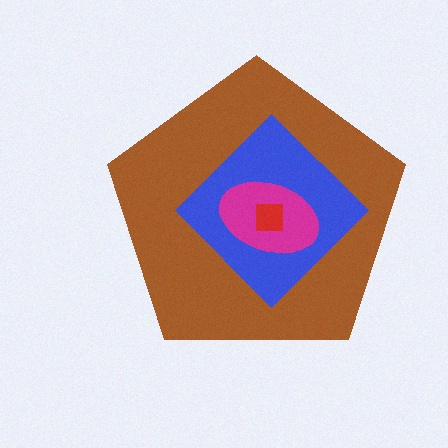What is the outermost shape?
The brown pentagon.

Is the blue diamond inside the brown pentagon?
Yes.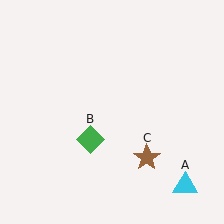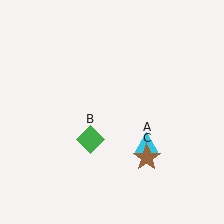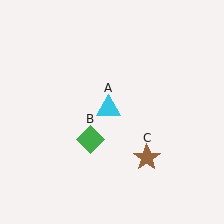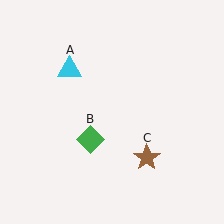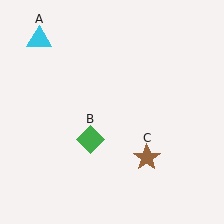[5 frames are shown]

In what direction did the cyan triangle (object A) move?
The cyan triangle (object A) moved up and to the left.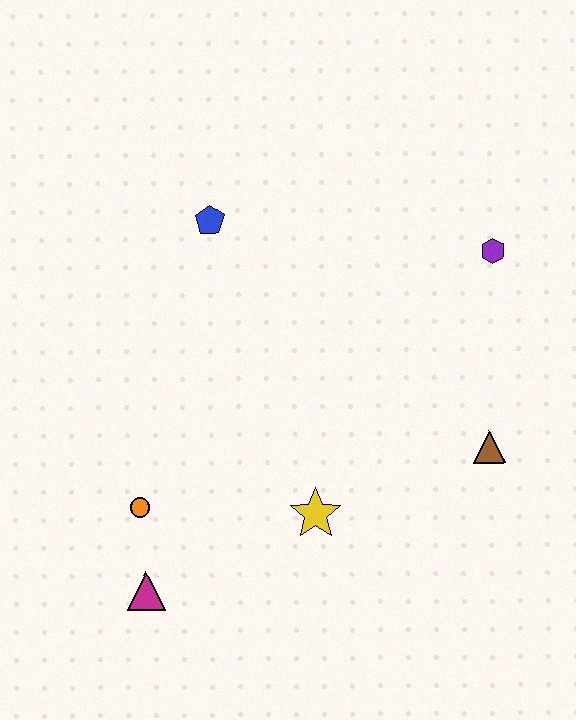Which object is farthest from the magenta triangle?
The purple hexagon is farthest from the magenta triangle.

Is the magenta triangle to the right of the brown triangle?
No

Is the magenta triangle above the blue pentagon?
No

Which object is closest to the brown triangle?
The yellow star is closest to the brown triangle.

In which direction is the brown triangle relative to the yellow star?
The brown triangle is to the right of the yellow star.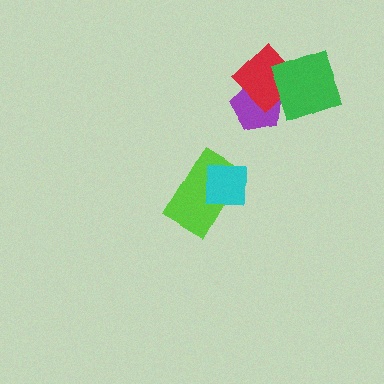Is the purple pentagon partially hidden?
Yes, it is partially covered by another shape.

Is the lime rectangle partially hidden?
Yes, it is partially covered by another shape.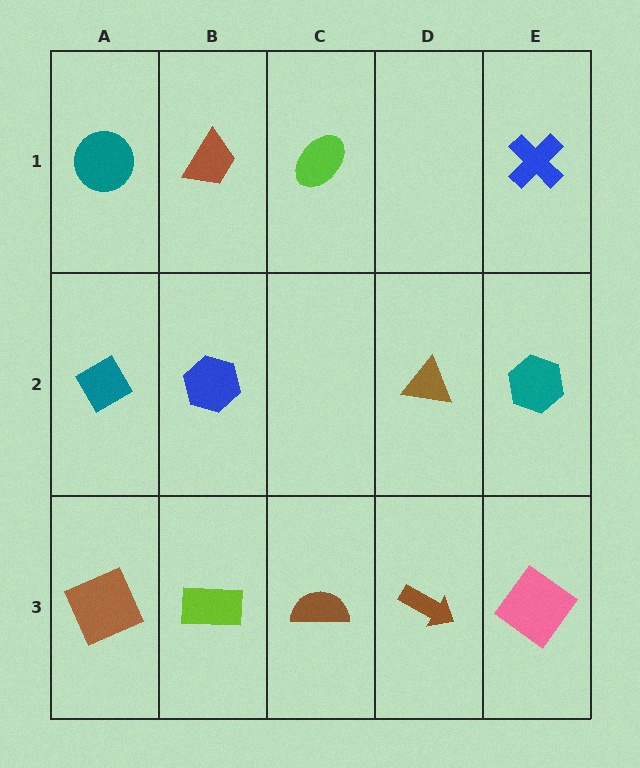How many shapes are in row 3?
5 shapes.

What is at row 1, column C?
A lime ellipse.